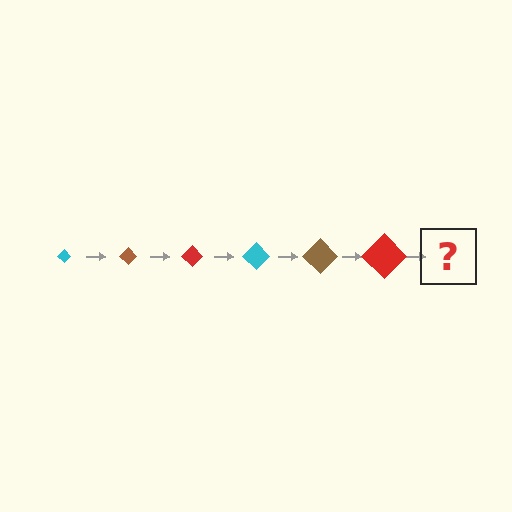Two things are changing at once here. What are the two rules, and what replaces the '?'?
The two rules are that the diamond grows larger each step and the color cycles through cyan, brown, and red. The '?' should be a cyan diamond, larger than the previous one.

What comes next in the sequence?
The next element should be a cyan diamond, larger than the previous one.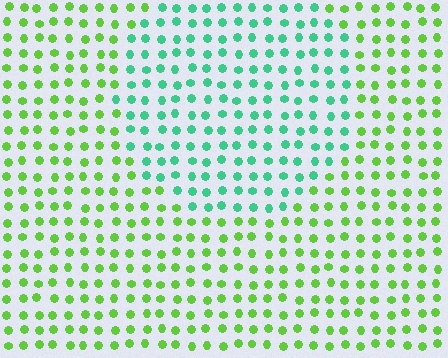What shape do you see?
I see a circle.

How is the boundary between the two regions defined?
The boundary is defined purely by a slight shift in hue (about 48 degrees). Spacing, size, and orientation are identical on both sides.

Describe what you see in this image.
The image is filled with small lime elements in a uniform arrangement. A circle-shaped region is visible where the elements are tinted to a slightly different hue, forming a subtle color boundary.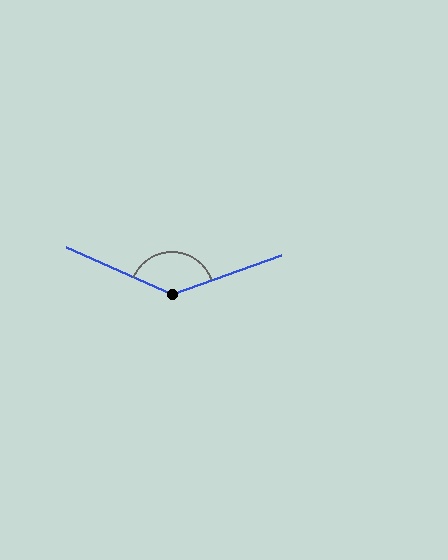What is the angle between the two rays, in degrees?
Approximately 137 degrees.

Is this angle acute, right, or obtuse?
It is obtuse.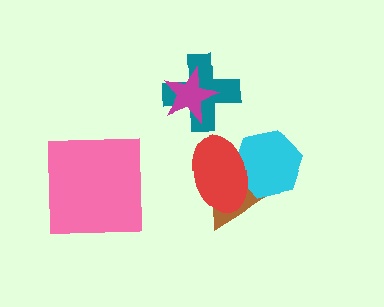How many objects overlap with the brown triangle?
2 objects overlap with the brown triangle.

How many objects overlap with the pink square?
0 objects overlap with the pink square.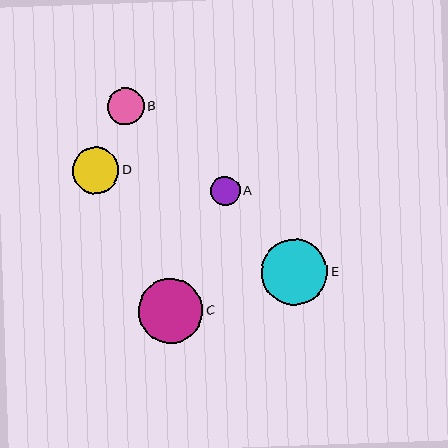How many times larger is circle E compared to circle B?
Circle E is approximately 1.8 times the size of circle B.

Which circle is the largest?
Circle E is the largest with a size of approximately 66 pixels.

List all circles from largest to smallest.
From largest to smallest: E, C, D, B, A.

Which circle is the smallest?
Circle A is the smallest with a size of approximately 29 pixels.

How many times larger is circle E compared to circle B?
Circle E is approximately 1.8 times the size of circle B.